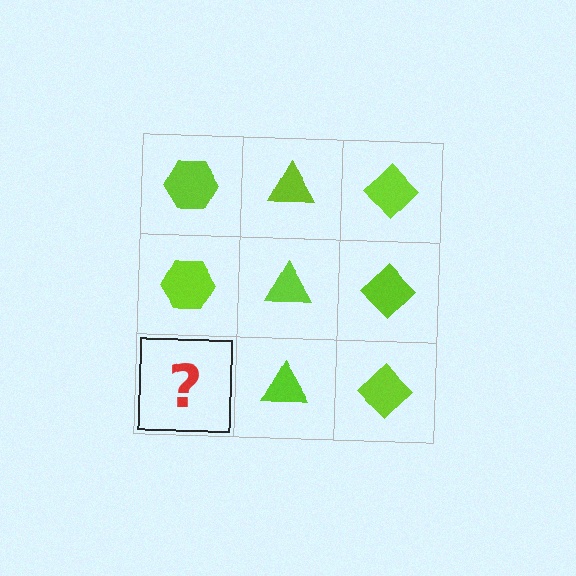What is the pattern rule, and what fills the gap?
The rule is that each column has a consistent shape. The gap should be filled with a lime hexagon.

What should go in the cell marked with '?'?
The missing cell should contain a lime hexagon.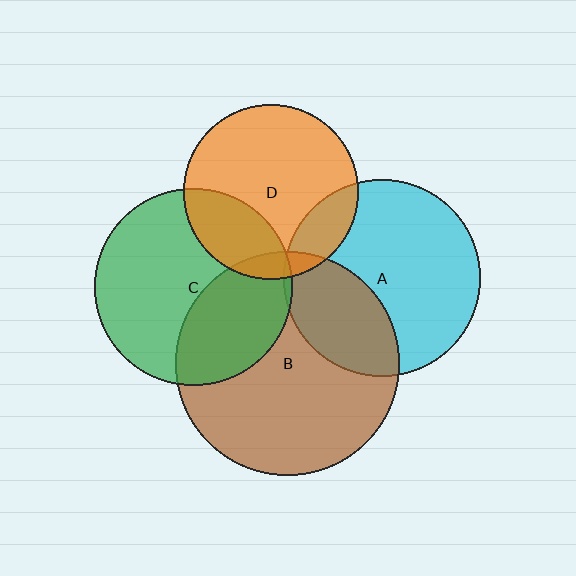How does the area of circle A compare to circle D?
Approximately 1.3 times.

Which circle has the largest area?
Circle B (brown).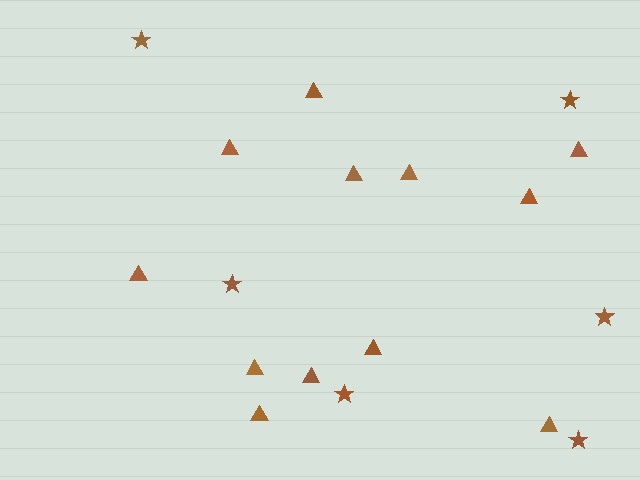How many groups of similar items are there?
There are 2 groups: one group of stars (6) and one group of triangles (12).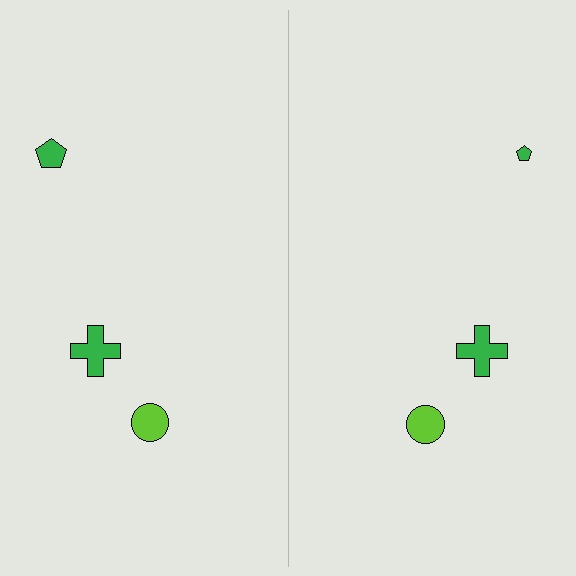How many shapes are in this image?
There are 6 shapes in this image.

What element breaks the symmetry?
The green pentagon on the right side has a different size than its mirror counterpart.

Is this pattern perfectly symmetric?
No, the pattern is not perfectly symmetric. The green pentagon on the right side has a different size than its mirror counterpart.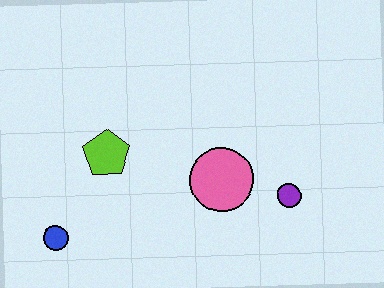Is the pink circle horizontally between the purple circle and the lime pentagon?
Yes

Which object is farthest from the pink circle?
The blue circle is farthest from the pink circle.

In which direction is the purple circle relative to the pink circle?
The purple circle is to the right of the pink circle.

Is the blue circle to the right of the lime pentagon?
No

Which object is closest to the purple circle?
The pink circle is closest to the purple circle.